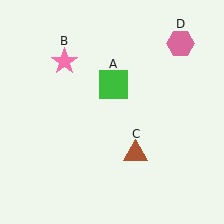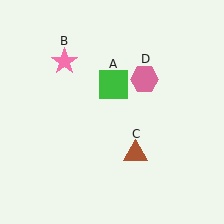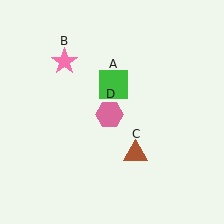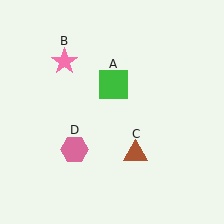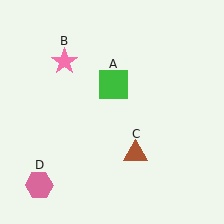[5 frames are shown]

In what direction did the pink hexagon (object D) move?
The pink hexagon (object D) moved down and to the left.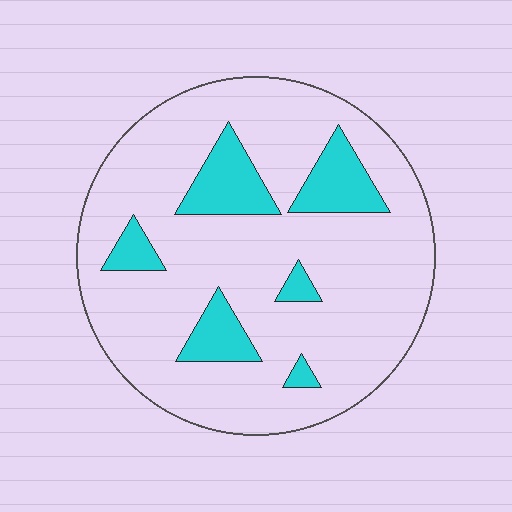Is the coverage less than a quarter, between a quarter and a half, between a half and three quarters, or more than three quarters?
Less than a quarter.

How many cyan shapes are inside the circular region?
6.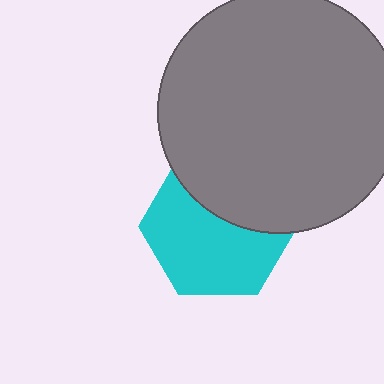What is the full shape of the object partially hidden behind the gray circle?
The partially hidden object is a cyan hexagon.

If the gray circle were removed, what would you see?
You would see the complete cyan hexagon.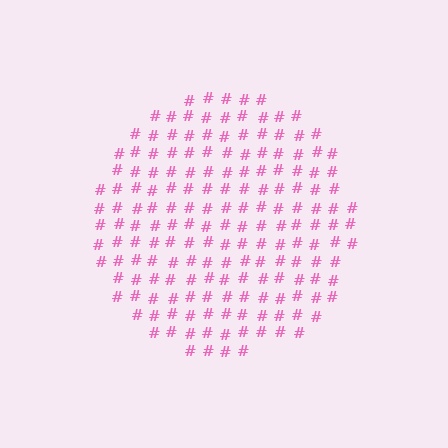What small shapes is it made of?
It is made of small hash symbols.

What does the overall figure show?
The overall figure shows a circle.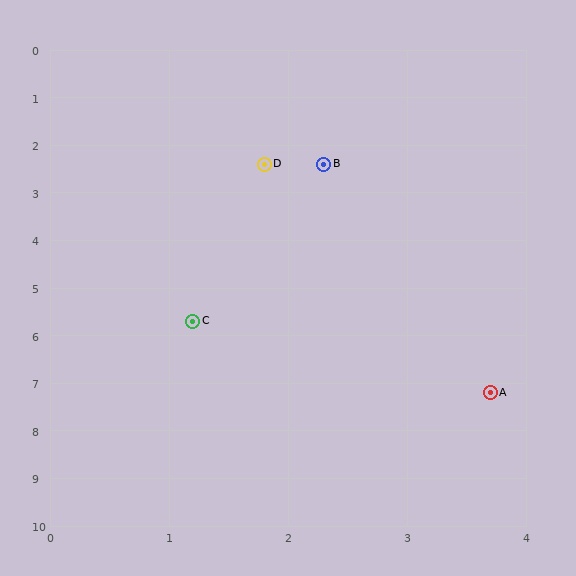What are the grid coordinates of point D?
Point D is at approximately (1.8, 2.4).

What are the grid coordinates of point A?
Point A is at approximately (3.7, 7.2).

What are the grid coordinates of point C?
Point C is at approximately (1.2, 5.7).